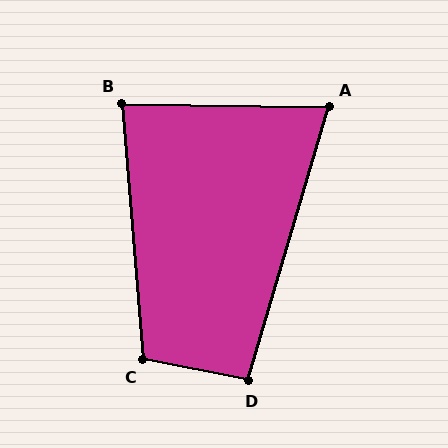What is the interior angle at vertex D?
Approximately 95 degrees (obtuse).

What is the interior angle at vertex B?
Approximately 85 degrees (acute).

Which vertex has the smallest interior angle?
A, at approximately 74 degrees.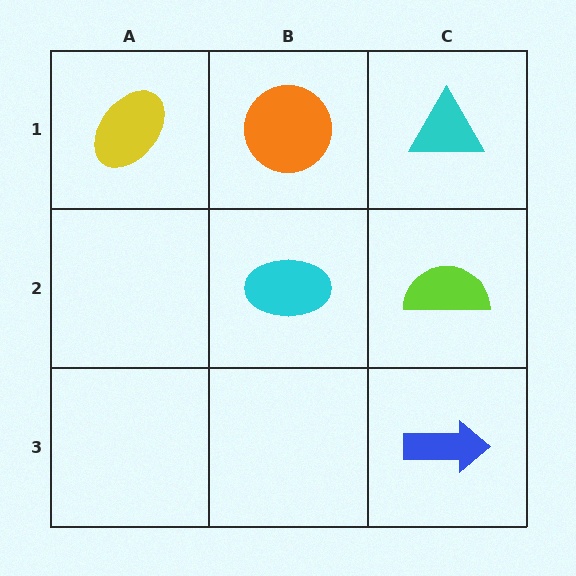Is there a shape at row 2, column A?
No, that cell is empty.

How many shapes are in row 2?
2 shapes.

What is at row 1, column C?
A cyan triangle.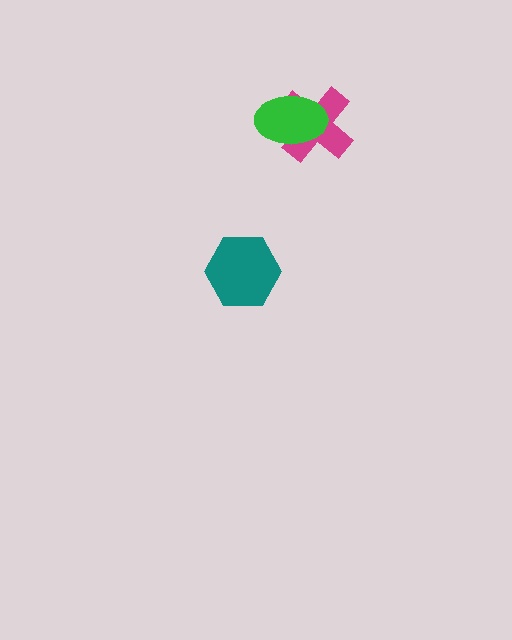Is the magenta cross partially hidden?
Yes, it is partially covered by another shape.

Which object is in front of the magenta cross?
The green ellipse is in front of the magenta cross.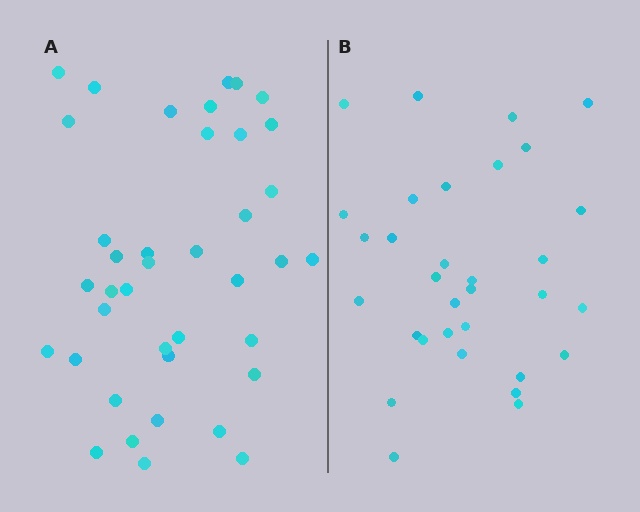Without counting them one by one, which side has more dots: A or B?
Region A (the left region) has more dots.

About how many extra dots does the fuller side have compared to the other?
Region A has roughly 8 or so more dots than region B.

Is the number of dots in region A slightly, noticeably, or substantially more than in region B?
Region A has only slightly more — the two regions are fairly close. The ratio is roughly 1.2 to 1.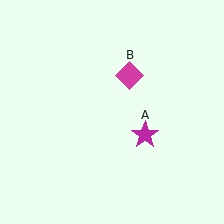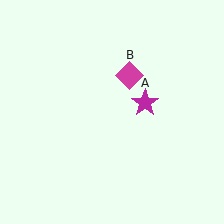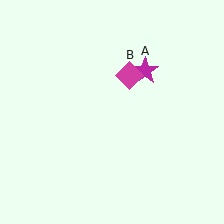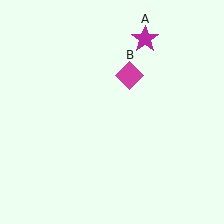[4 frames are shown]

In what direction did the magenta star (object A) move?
The magenta star (object A) moved up.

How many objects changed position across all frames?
1 object changed position: magenta star (object A).